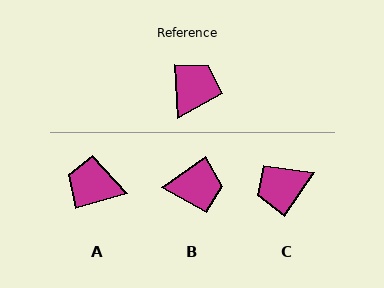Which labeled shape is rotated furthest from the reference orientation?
C, about 142 degrees away.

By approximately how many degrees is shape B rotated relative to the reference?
Approximately 59 degrees clockwise.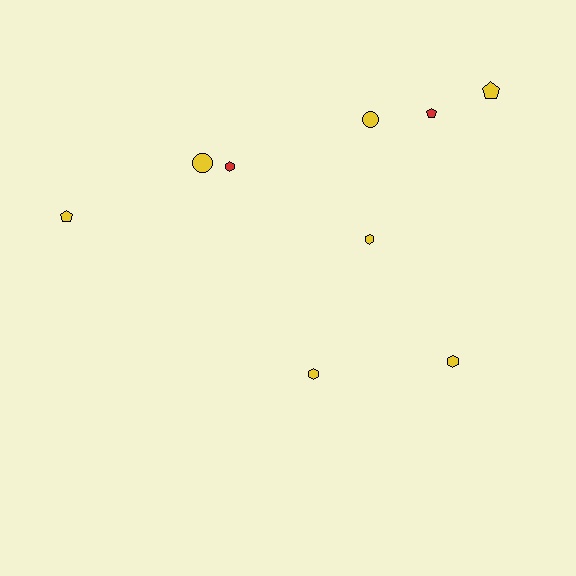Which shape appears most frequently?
Hexagon, with 4 objects.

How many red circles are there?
There are no red circles.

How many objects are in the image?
There are 9 objects.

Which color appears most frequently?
Yellow, with 7 objects.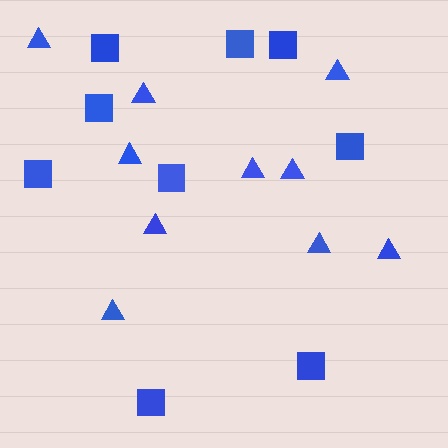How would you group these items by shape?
There are 2 groups: one group of triangles (10) and one group of squares (9).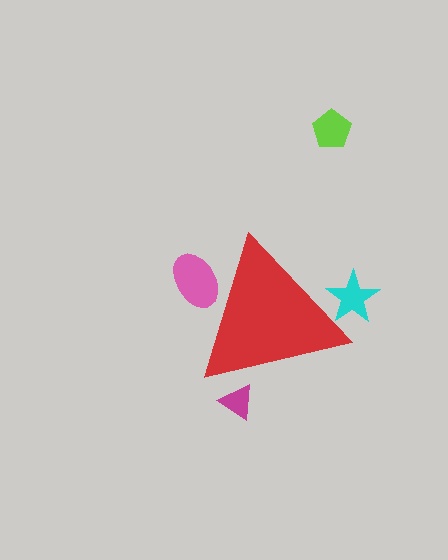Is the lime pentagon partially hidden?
No, the lime pentagon is fully visible.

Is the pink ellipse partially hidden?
Yes, the pink ellipse is partially hidden behind the red triangle.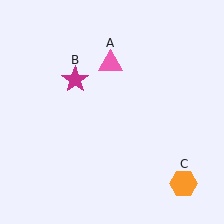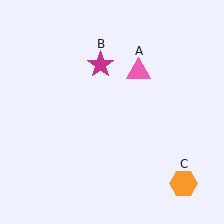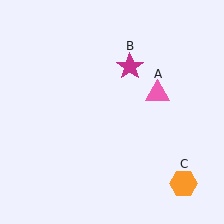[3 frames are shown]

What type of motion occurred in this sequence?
The pink triangle (object A), magenta star (object B) rotated clockwise around the center of the scene.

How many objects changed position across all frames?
2 objects changed position: pink triangle (object A), magenta star (object B).